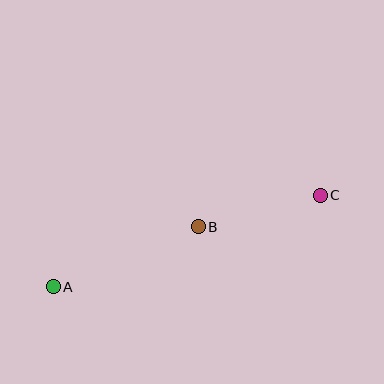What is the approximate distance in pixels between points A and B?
The distance between A and B is approximately 157 pixels.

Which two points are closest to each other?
Points B and C are closest to each other.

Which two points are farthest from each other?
Points A and C are farthest from each other.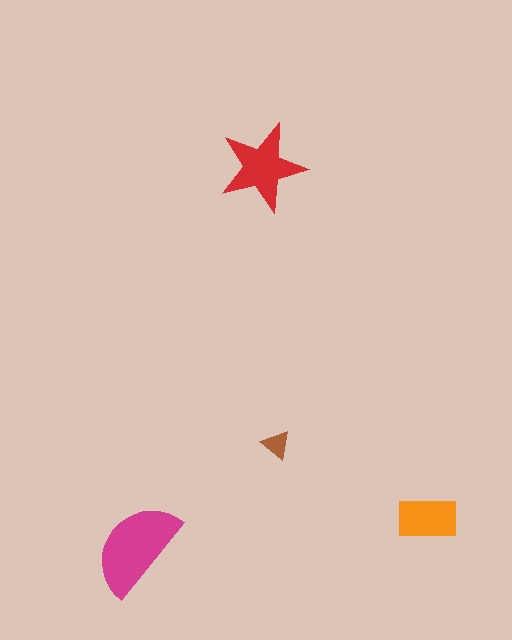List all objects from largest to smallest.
The magenta semicircle, the red star, the orange rectangle, the brown triangle.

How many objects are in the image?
There are 4 objects in the image.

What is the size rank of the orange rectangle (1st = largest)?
3rd.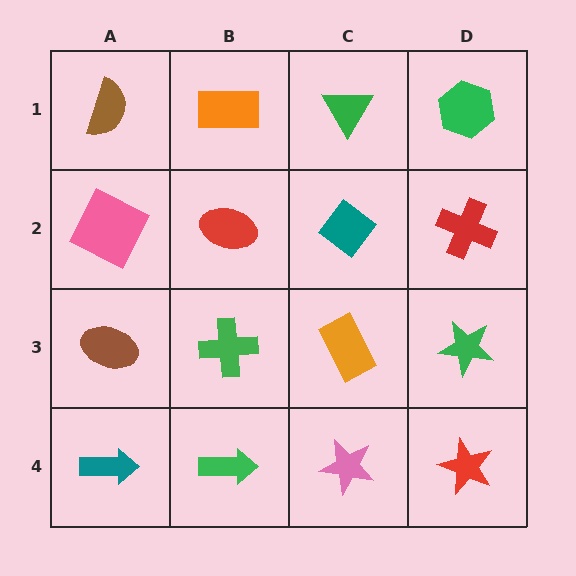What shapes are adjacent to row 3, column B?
A red ellipse (row 2, column B), a green arrow (row 4, column B), a brown ellipse (row 3, column A), an orange rectangle (row 3, column C).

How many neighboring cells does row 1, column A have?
2.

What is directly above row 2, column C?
A green triangle.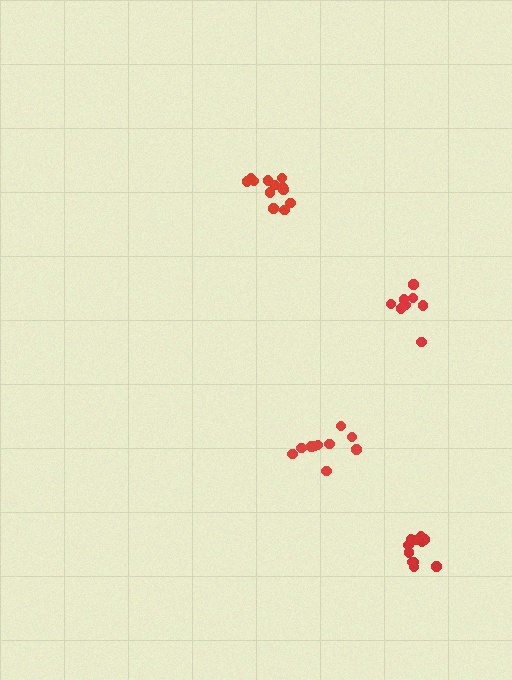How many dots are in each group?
Group 1: 12 dots, Group 2: 11 dots, Group 3: 10 dots, Group 4: 8 dots (41 total).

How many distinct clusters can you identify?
There are 4 distinct clusters.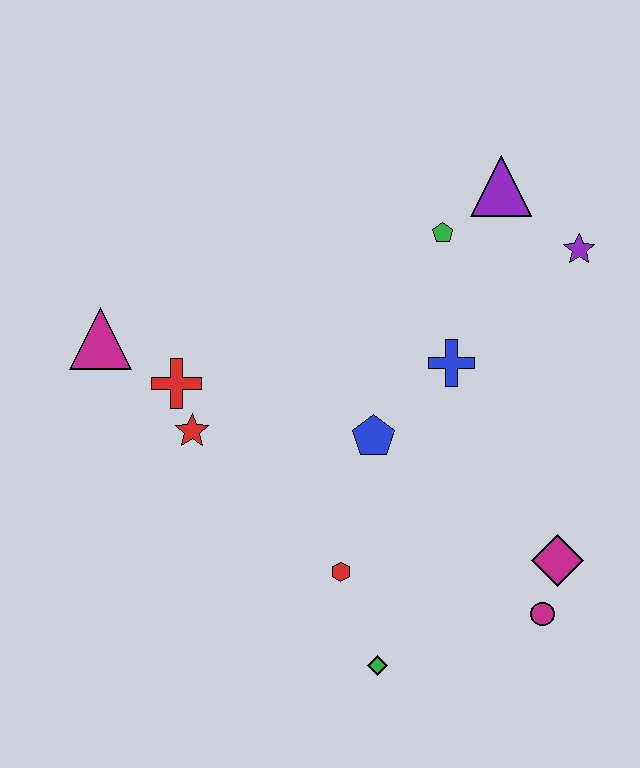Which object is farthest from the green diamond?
The purple triangle is farthest from the green diamond.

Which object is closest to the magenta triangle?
The red cross is closest to the magenta triangle.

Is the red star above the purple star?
No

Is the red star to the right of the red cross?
Yes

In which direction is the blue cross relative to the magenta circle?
The blue cross is above the magenta circle.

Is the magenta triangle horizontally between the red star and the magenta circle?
No